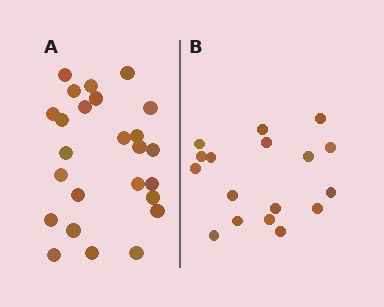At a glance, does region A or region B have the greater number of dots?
Region A (the left region) has more dots.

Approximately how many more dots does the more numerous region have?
Region A has roughly 8 or so more dots than region B.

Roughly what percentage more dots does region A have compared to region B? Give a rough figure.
About 45% more.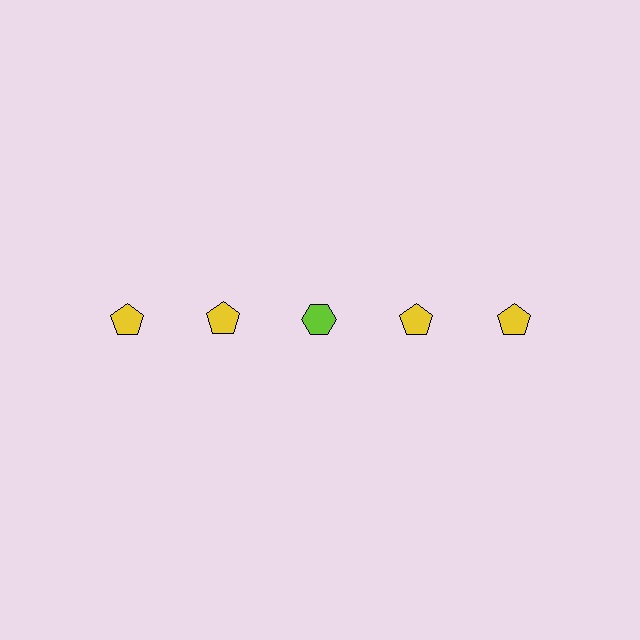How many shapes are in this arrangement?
There are 5 shapes arranged in a grid pattern.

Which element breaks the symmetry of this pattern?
The lime hexagon in the top row, center column breaks the symmetry. All other shapes are yellow pentagons.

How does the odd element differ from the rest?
It differs in both color (lime instead of yellow) and shape (hexagon instead of pentagon).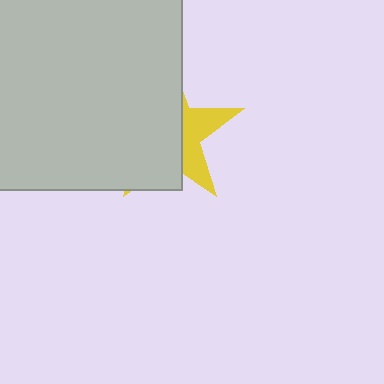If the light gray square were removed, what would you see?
You would see the complete yellow star.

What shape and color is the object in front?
The object in front is a light gray square.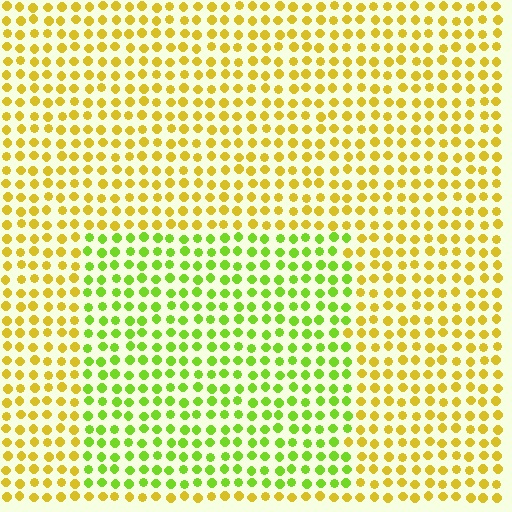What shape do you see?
I see a rectangle.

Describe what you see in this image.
The image is filled with small yellow elements in a uniform arrangement. A rectangle-shaped region is visible where the elements are tinted to a slightly different hue, forming a subtle color boundary.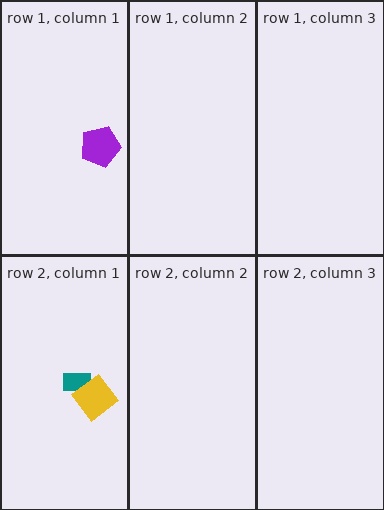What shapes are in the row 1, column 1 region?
The purple pentagon.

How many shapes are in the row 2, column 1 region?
2.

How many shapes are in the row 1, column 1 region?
1.